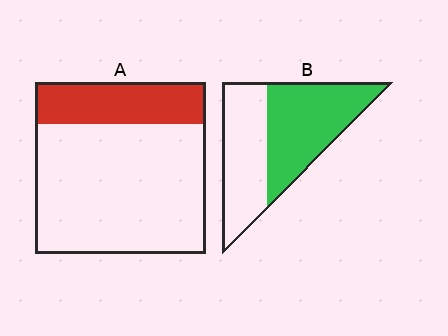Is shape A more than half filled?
No.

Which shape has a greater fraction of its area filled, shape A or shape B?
Shape B.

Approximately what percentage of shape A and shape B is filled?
A is approximately 25% and B is approximately 55%.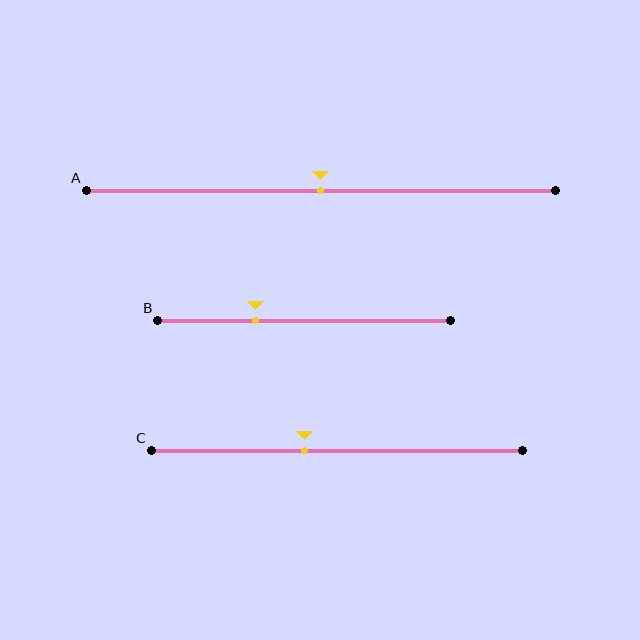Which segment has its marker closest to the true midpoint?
Segment A has its marker closest to the true midpoint.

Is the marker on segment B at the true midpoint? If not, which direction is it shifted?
No, the marker on segment B is shifted to the left by about 16% of the segment length.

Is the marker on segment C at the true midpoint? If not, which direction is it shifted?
No, the marker on segment C is shifted to the left by about 9% of the segment length.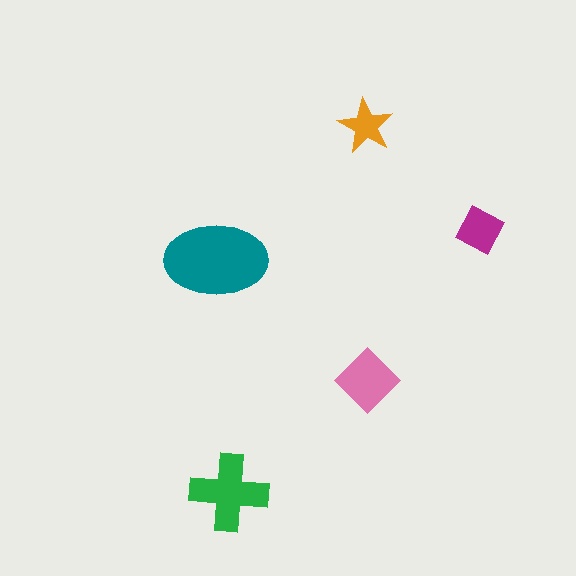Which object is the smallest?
The orange star.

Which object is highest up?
The orange star is topmost.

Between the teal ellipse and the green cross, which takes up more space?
The teal ellipse.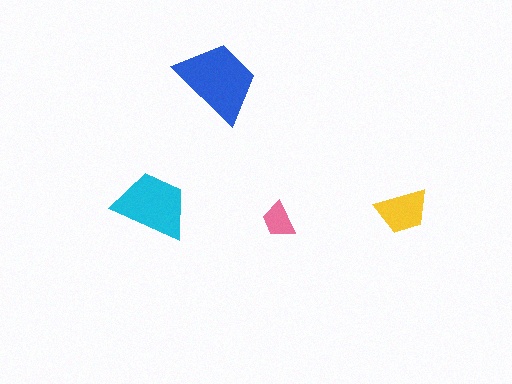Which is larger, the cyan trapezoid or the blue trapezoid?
The blue one.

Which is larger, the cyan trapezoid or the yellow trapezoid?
The cyan one.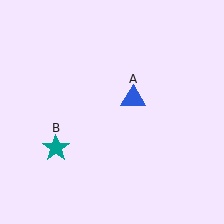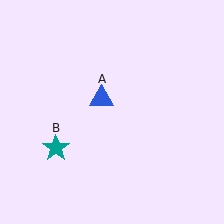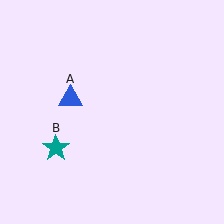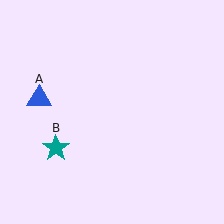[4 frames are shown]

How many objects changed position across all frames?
1 object changed position: blue triangle (object A).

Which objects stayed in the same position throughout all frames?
Teal star (object B) remained stationary.